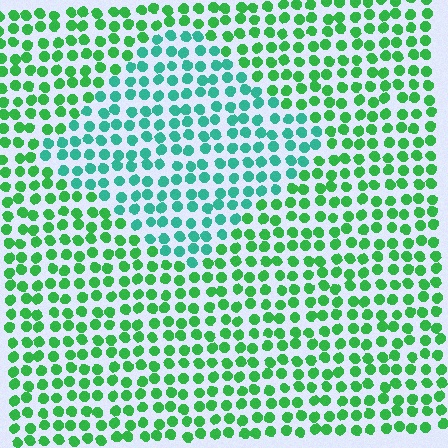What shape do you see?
I see a diamond.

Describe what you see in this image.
The image is filled with small green elements in a uniform arrangement. A diamond-shaped region is visible where the elements are tinted to a slightly different hue, forming a subtle color boundary.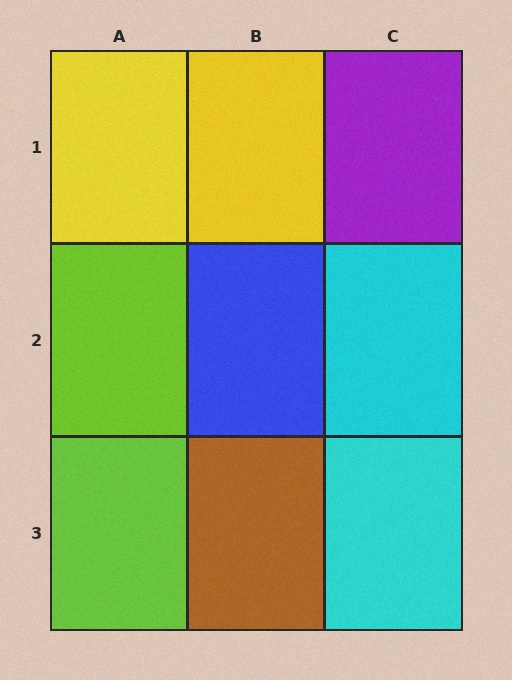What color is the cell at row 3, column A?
Lime.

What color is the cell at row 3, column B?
Brown.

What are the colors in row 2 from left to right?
Lime, blue, cyan.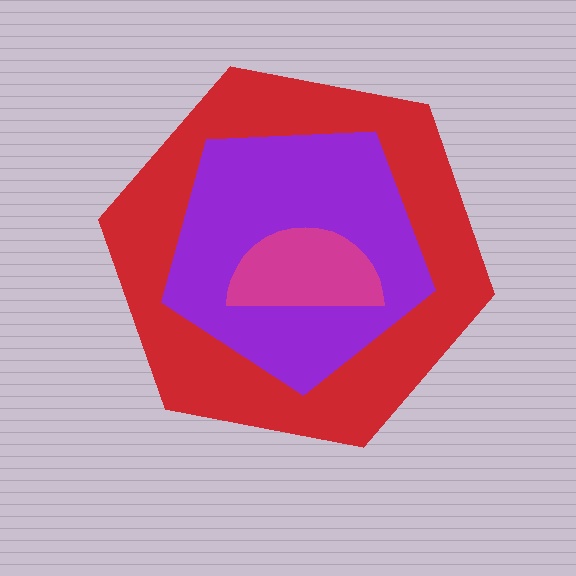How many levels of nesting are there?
3.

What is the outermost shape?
The red hexagon.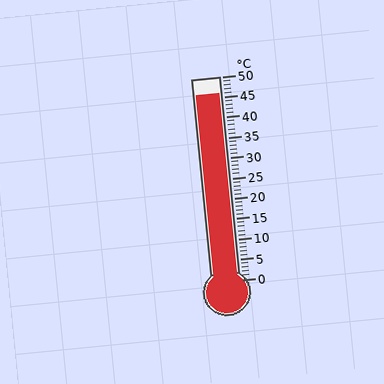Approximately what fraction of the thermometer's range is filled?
The thermometer is filled to approximately 90% of its range.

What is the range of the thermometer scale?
The thermometer scale ranges from 0°C to 50°C.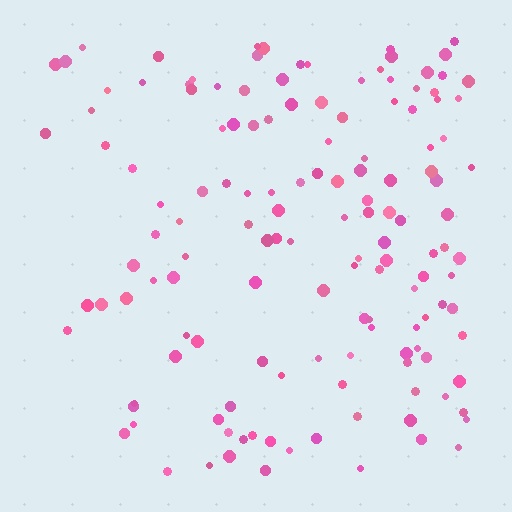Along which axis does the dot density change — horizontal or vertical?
Horizontal.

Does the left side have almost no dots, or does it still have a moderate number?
Still a moderate number, just noticeably fewer than the right.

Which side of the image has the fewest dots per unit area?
The left.